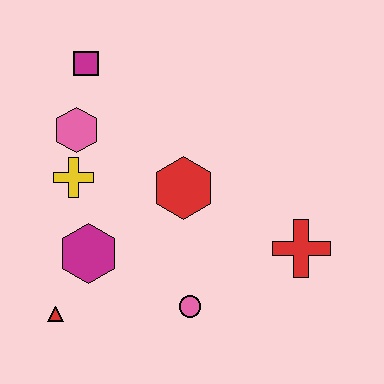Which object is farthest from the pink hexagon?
The red cross is farthest from the pink hexagon.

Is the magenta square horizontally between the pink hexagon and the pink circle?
Yes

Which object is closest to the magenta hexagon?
The red triangle is closest to the magenta hexagon.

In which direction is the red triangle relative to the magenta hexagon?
The red triangle is below the magenta hexagon.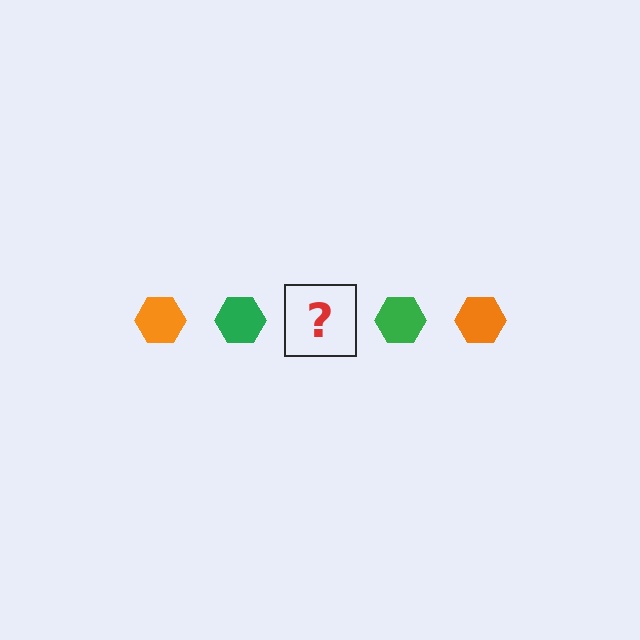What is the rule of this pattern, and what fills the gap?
The rule is that the pattern cycles through orange, green hexagons. The gap should be filled with an orange hexagon.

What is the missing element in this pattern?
The missing element is an orange hexagon.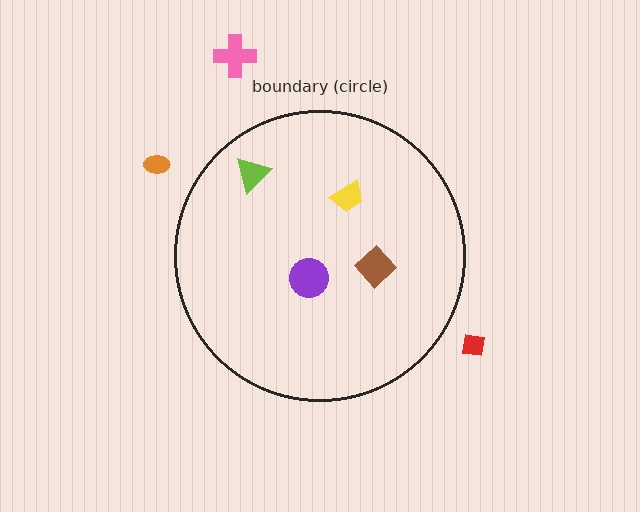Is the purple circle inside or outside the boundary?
Inside.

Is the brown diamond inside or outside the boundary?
Inside.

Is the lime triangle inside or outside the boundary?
Inside.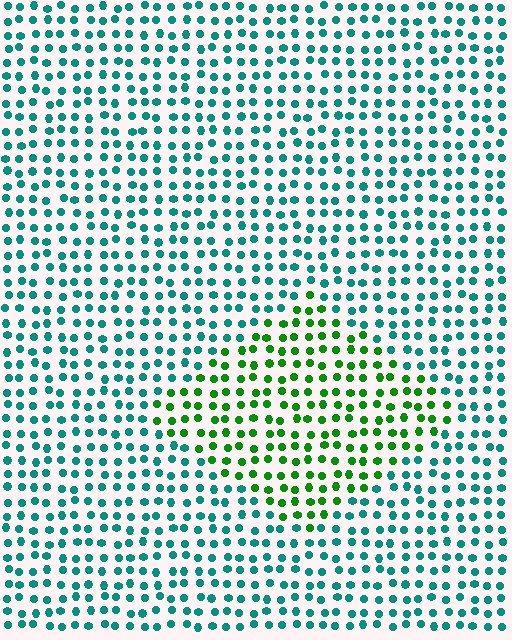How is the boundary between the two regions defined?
The boundary is defined purely by a slight shift in hue (about 49 degrees). Spacing, size, and orientation are identical on both sides.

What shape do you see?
I see a diamond.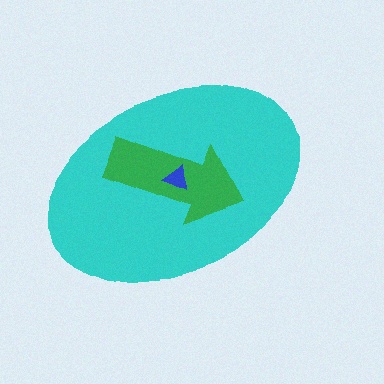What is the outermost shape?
The cyan ellipse.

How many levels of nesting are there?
3.